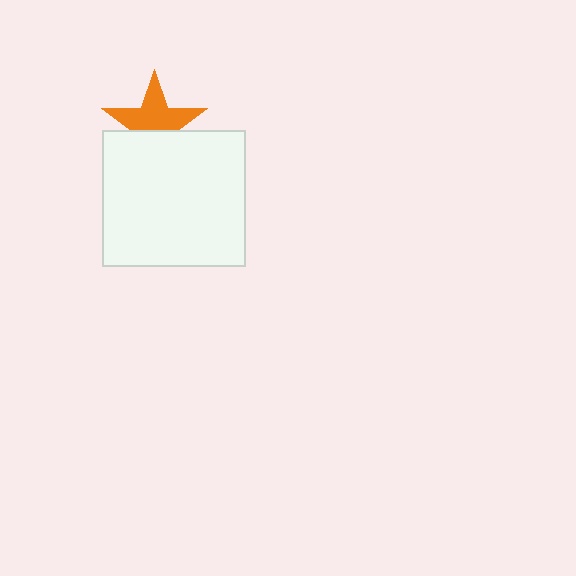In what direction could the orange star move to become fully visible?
The orange star could move up. That would shift it out from behind the white rectangle entirely.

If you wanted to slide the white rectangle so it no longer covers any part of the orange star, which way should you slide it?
Slide it down — that is the most direct way to separate the two shapes.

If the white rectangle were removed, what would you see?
You would see the complete orange star.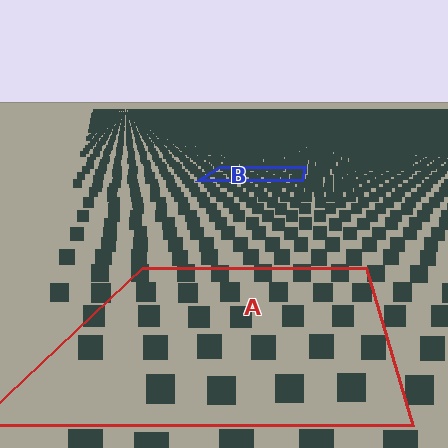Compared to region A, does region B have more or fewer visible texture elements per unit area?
Region B has more texture elements per unit area — they are packed more densely because it is farther away.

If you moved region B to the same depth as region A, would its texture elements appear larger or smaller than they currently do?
They would appear larger. At a closer depth, the same texture elements are projected at a bigger on-screen size.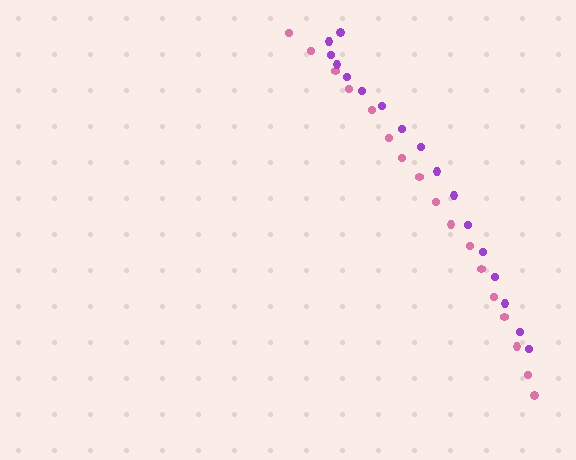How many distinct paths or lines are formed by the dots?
There are 2 distinct paths.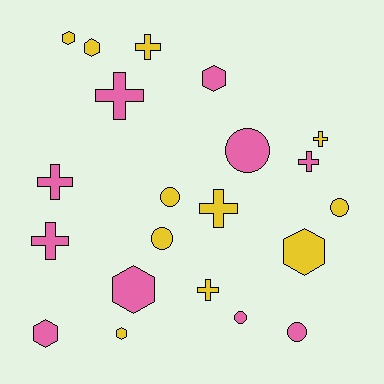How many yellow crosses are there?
There are 4 yellow crosses.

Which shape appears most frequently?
Cross, with 8 objects.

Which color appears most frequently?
Yellow, with 11 objects.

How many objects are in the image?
There are 21 objects.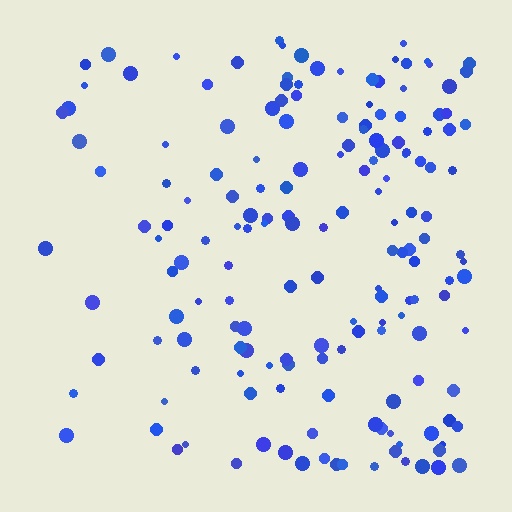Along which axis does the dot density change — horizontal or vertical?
Horizontal.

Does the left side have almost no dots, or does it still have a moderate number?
Still a moderate number, just noticeably fewer than the right.